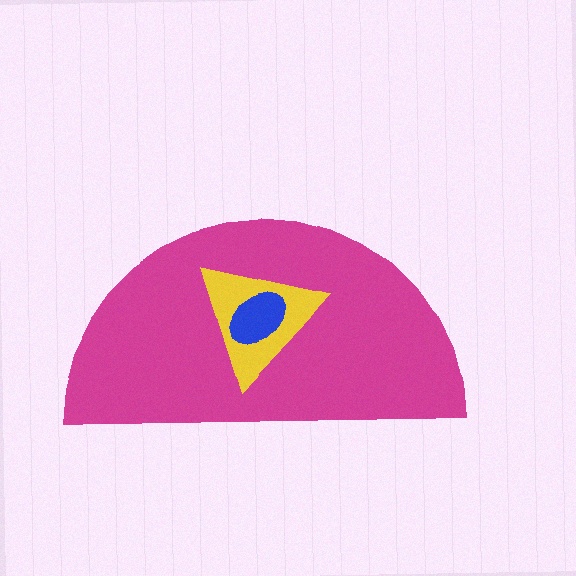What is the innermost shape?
The blue ellipse.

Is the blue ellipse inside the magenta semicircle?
Yes.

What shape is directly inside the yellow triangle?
The blue ellipse.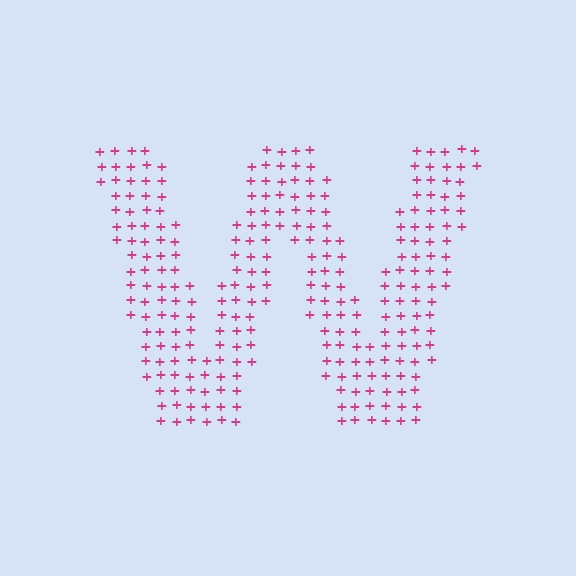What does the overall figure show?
The overall figure shows the letter W.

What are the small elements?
The small elements are plus signs.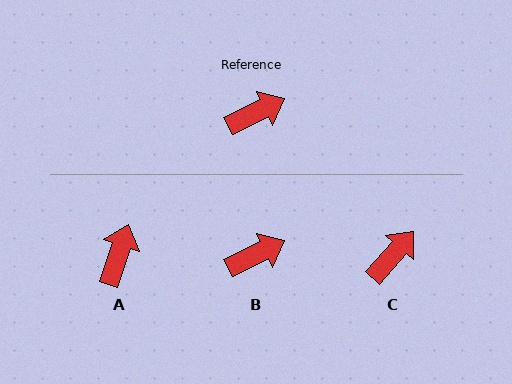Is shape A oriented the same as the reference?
No, it is off by about 46 degrees.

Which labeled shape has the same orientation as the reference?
B.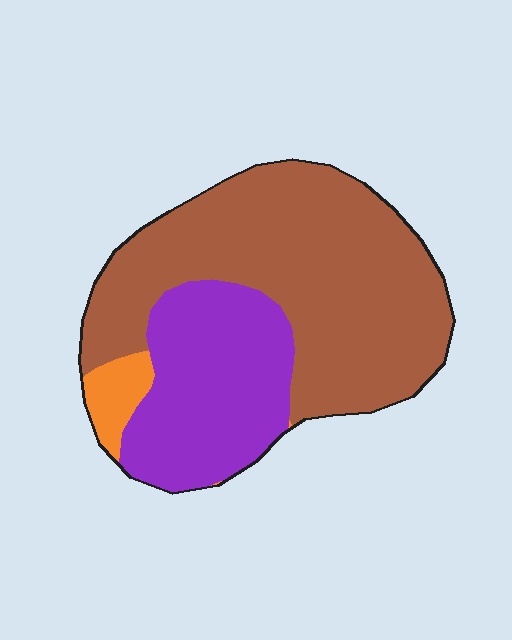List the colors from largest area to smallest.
From largest to smallest: brown, purple, orange.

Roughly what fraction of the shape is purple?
Purple covers about 30% of the shape.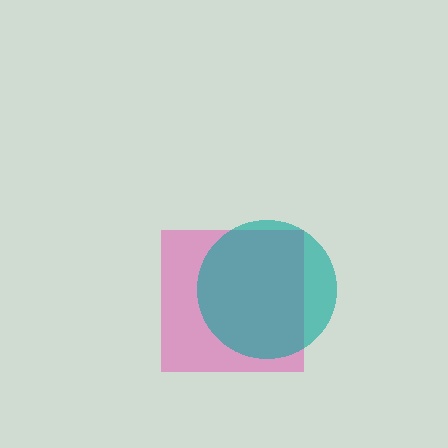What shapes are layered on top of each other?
The layered shapes are: a pink square, a teal circle.